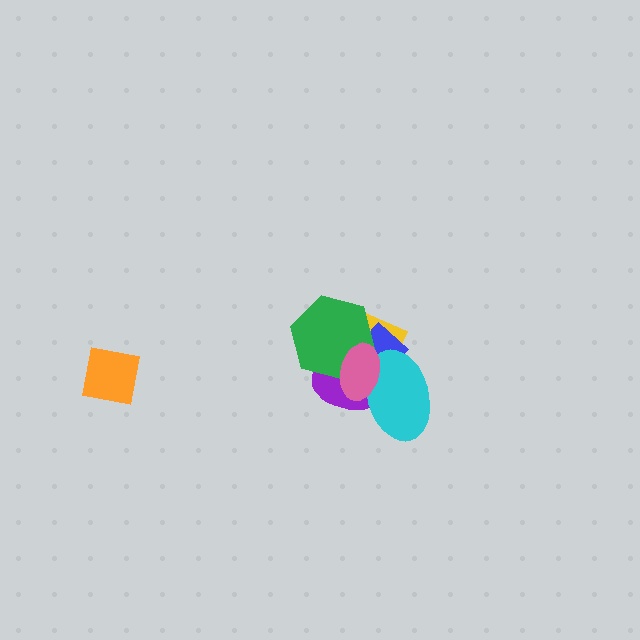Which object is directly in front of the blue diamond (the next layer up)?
The purple ellipse is directly in front of the blue diamond.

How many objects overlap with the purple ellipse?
5 objects overlap with the purple ellipse.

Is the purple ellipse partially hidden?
Yes, it is partially covered by another shape.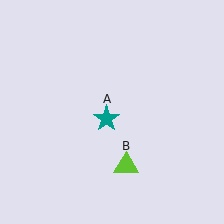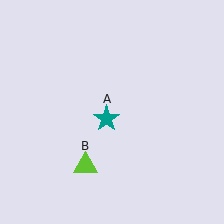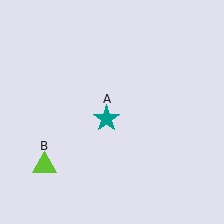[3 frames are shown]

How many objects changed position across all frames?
1 object changed position: lime triangle (object B).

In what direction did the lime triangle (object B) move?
The lime triangle (object B) moved left.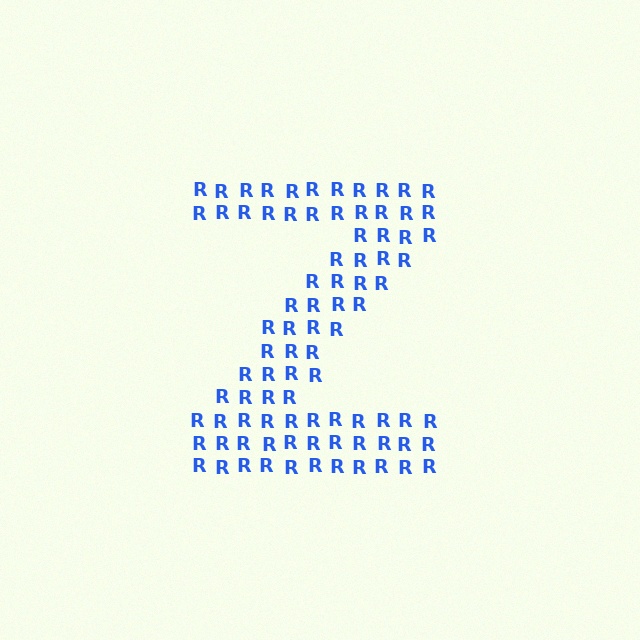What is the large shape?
The large shape is the letter Z.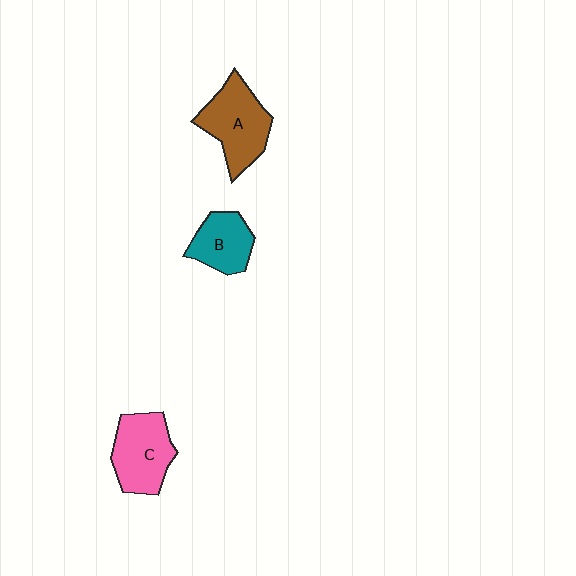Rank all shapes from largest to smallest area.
From largest to smallest: A (brown), C (pink), B (teal).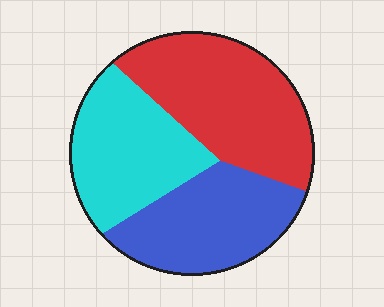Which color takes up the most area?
Red, at roughly 40%.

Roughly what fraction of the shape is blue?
Blue covers 30% of the shape.